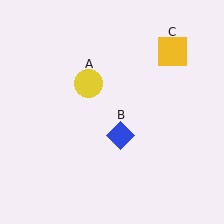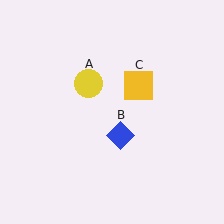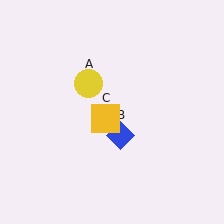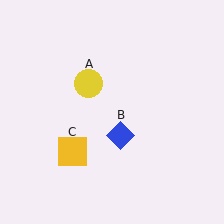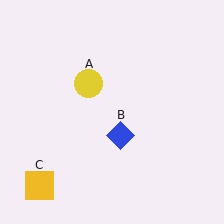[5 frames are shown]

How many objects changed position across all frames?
1 object changed position: yellow square (object C).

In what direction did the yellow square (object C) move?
The yellow square (object C) moved down and to the left.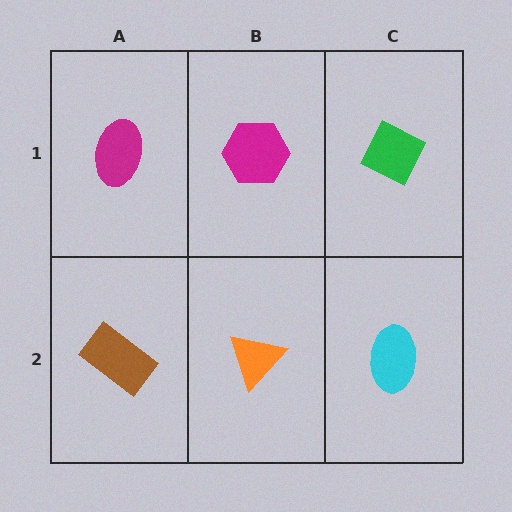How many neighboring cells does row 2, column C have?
2.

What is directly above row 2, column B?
A magenta hexagon.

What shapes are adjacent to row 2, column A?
A magenta ellipse (row 1, column A), an orange triangle (row 2, column B).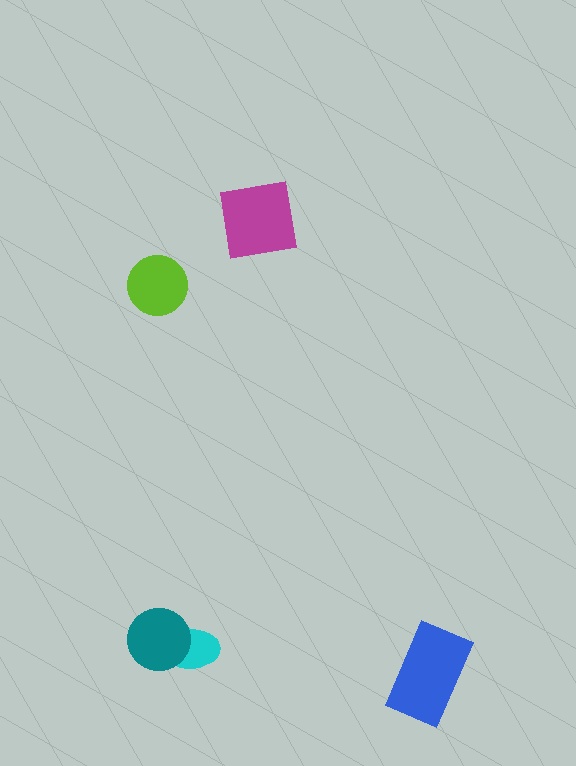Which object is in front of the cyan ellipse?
The teal circle is in front of the cyan ellipse.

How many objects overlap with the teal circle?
1 object overlaps with the teal circle.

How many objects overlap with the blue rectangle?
0 objects overlap with the blue rectangle.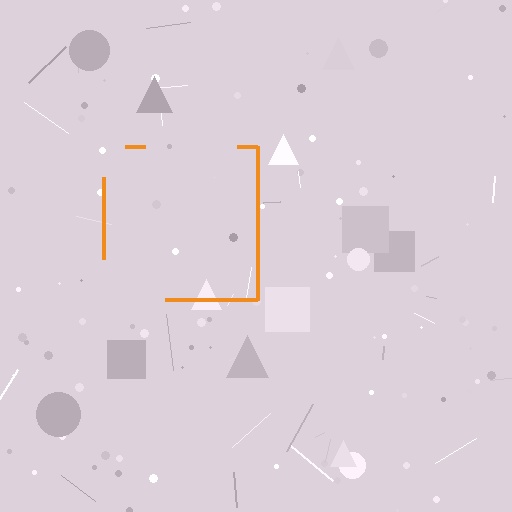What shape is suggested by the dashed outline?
The dashed outline suggests a square.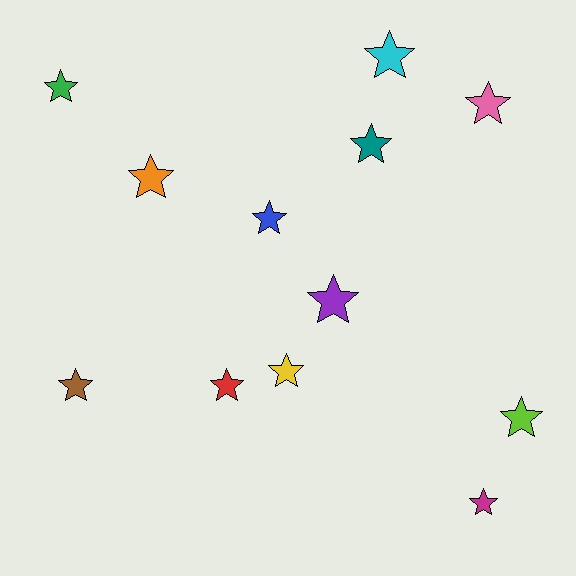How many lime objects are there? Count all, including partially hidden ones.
There is 1 lime object.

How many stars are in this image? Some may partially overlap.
There are 12 stars.